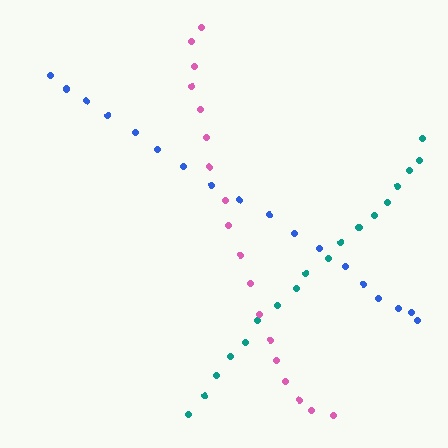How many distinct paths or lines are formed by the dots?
There are 3 distinct paths.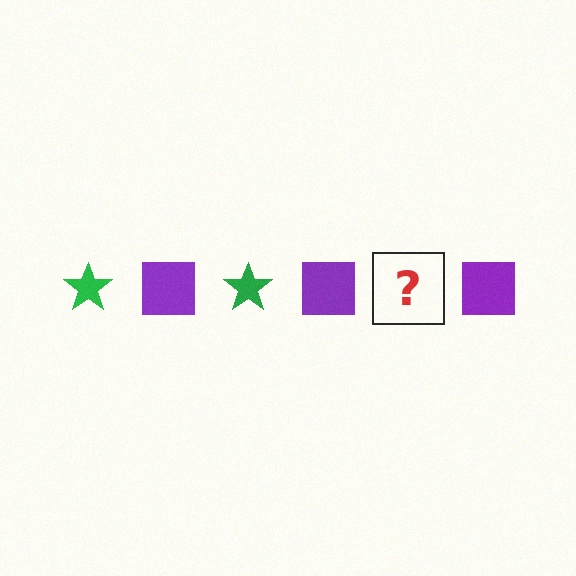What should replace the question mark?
The question mark should be replaced with a green star.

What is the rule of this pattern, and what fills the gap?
The rule is that the pattern alternates between green star and purple square. The gap should be filled with a green star.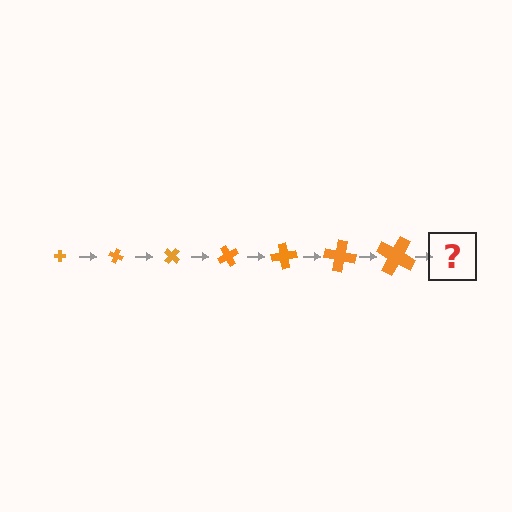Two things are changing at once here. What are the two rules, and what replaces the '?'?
The two rules are that the cross grows larger each step and it rotates 20 degrees each step. The '?' should be a cross, larger than the previous one and rotated 140 degrees from the start.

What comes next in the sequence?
The next element should be a cross, larger than the previous one and rotated 140 degrees from the start.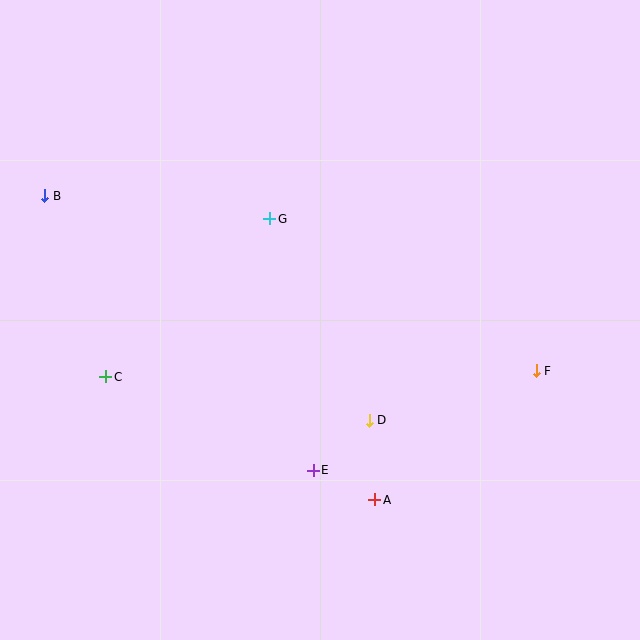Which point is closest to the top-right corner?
Point F is closest to the top-right corner.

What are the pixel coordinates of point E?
Point E is at (313, 470).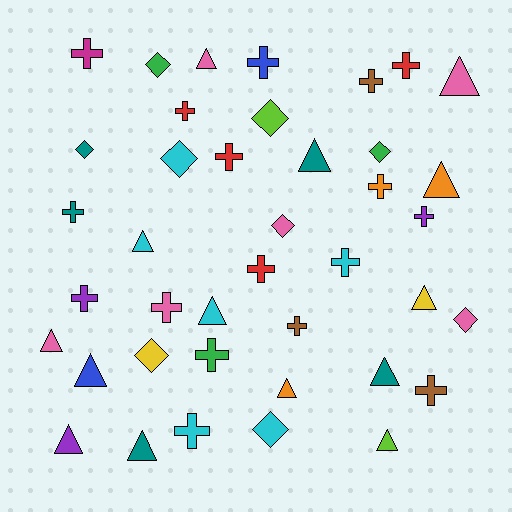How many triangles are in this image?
There are 14 triangles.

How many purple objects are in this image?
There are 3 purple objects.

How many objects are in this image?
There are 40 objects.